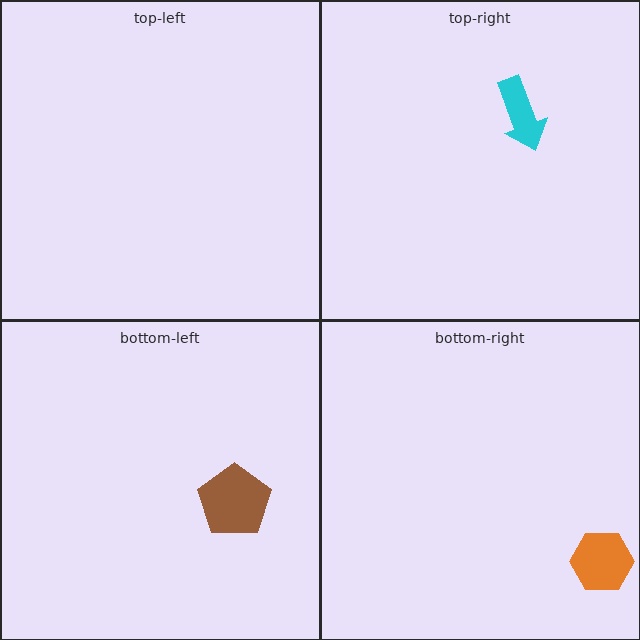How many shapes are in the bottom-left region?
1.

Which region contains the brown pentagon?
The bottom-left region.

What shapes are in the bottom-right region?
The orange hexagon.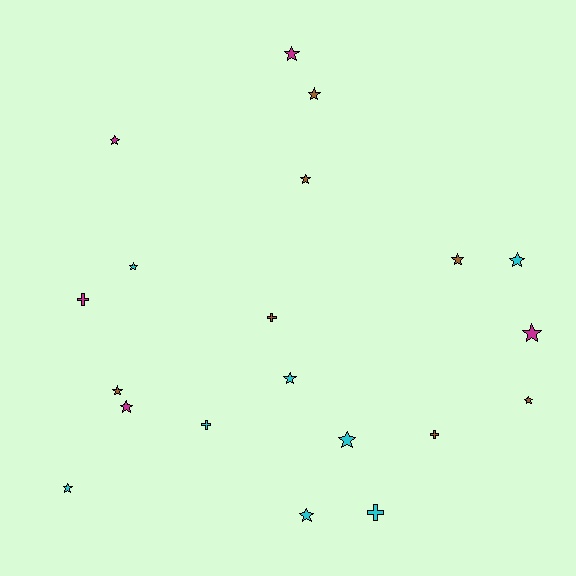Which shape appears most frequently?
Star, with 15 objects.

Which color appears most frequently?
Cyan, with 8 objects.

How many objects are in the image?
There are 20 objects.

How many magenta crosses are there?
There is 1 magenta cross.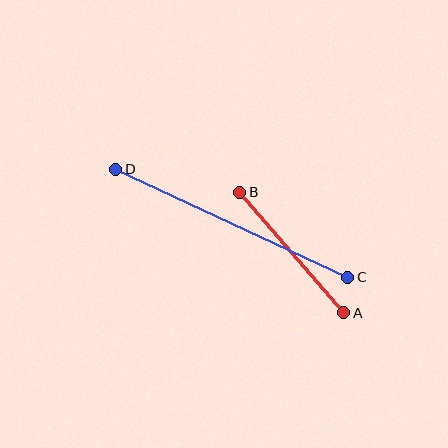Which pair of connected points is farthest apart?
Points C and D are farthest apart.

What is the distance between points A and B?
The distance is approximately 159 pixels.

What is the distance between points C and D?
The distance is approximately 255 pixels.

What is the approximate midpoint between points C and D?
The midpoint is at approximately (232, 223) pixels.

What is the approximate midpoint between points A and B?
The midpoint is at approximately (292, 253) pixels.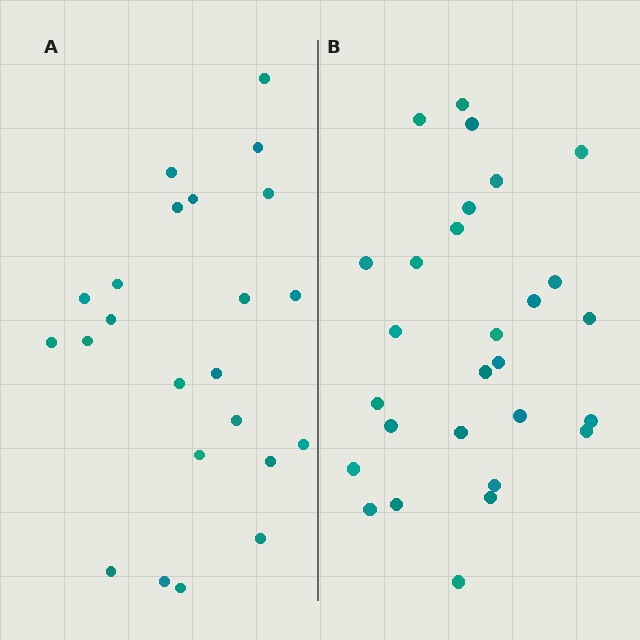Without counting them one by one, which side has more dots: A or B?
Region B (the right region) has more dots.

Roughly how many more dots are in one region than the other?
Region B has about 5 more dots than region A.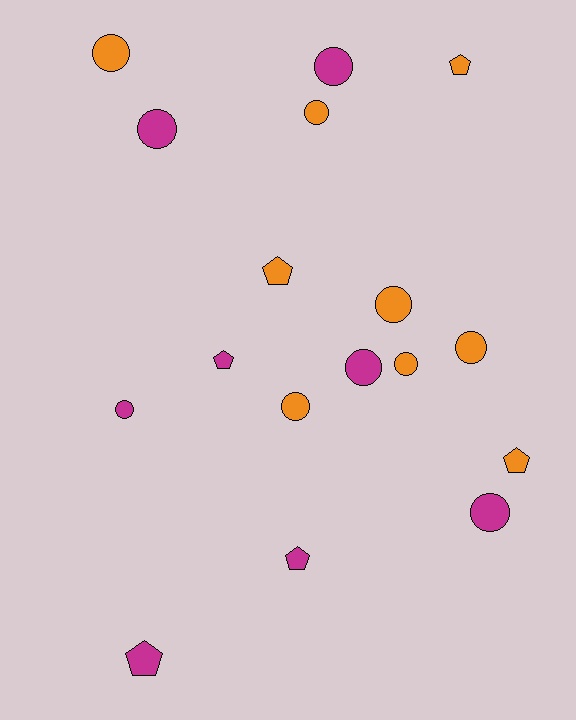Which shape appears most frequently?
Circle, with 11 objects.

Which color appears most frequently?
Orange, with 9 objects.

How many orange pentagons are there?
There are 3 orange pentagons.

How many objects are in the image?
There are 17 objects.